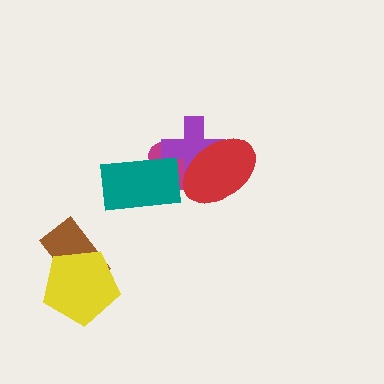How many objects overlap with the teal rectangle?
1 object overlaps with the teal rectangle.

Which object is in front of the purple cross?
The red ellipse is in front of the purple cross.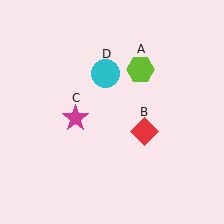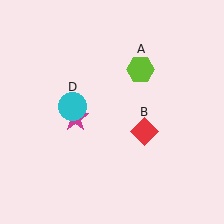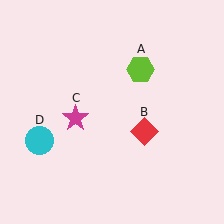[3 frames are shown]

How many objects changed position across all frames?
1 object changed position: cyan circle (object D).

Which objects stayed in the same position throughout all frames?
Lime hexagon (object A) and red diamond (object B) and magenta star (object C) remained stationary.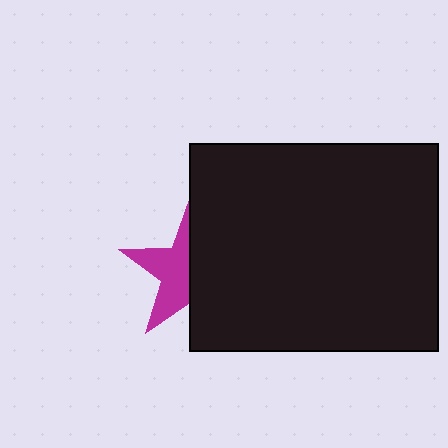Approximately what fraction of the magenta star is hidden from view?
Roughly 51% of the magenta star is hidden behind the black rectangle.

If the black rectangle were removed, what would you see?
You would see the complete magenta star.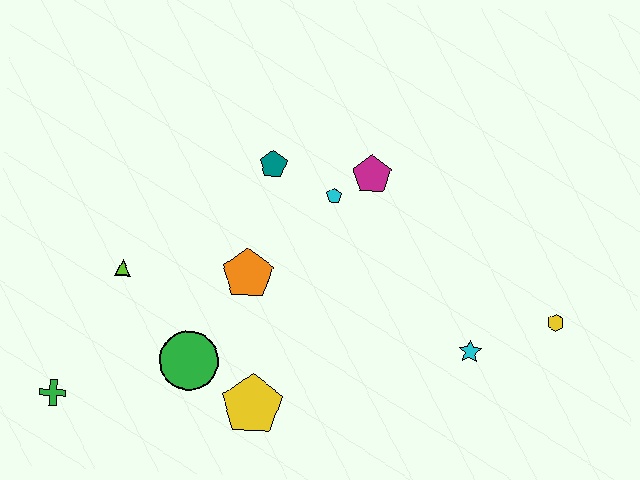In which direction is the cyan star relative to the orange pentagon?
The cyan star is to the right of the orange pentagon.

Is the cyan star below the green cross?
No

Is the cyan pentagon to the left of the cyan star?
Yes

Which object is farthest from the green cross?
The yellow hexagon is farthest from the green cross.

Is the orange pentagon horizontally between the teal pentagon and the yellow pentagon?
No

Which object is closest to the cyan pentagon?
The magenta pentagon is closest to the cyan pentagon.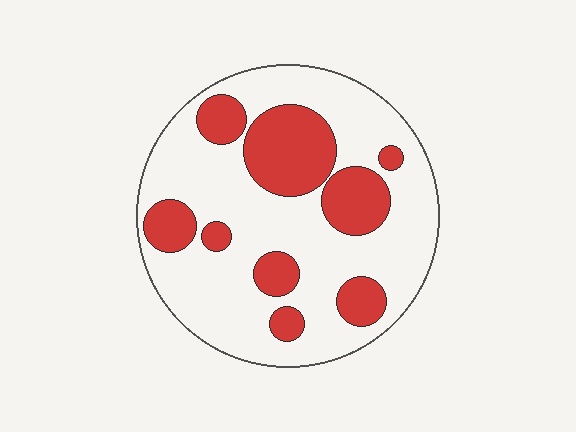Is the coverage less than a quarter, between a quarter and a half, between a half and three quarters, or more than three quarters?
Between a quarter and a half.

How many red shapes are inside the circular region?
9.